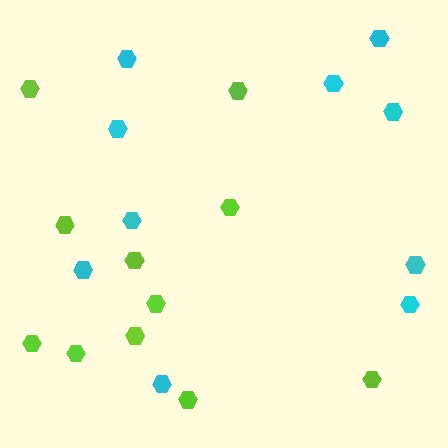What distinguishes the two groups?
There are 2 groups: one group of lime hexagons (11) and one group of cyan hexagons (10).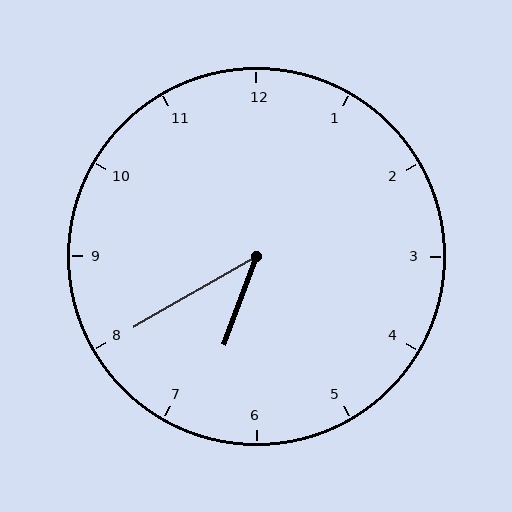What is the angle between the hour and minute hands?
Approximately 40 degrees.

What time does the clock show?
6:40.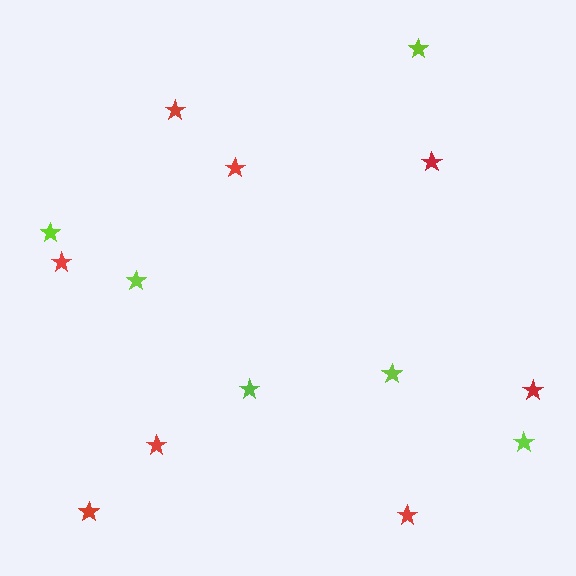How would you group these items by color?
There are 2 groups: one group of lime stars (6) and one group of red stars (8).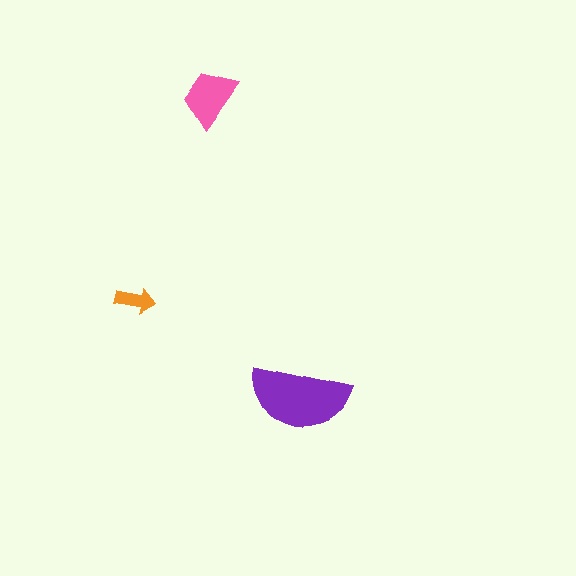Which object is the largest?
The purple semicircle.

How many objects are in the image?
There are 3 objects in the image.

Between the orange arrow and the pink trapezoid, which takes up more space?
The pink trapezoid.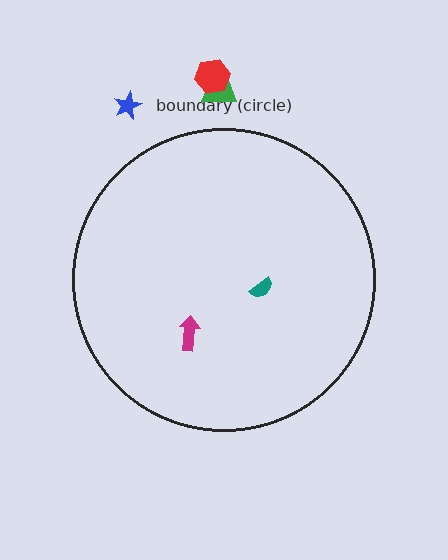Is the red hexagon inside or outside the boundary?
Outside.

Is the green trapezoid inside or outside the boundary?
Outside.